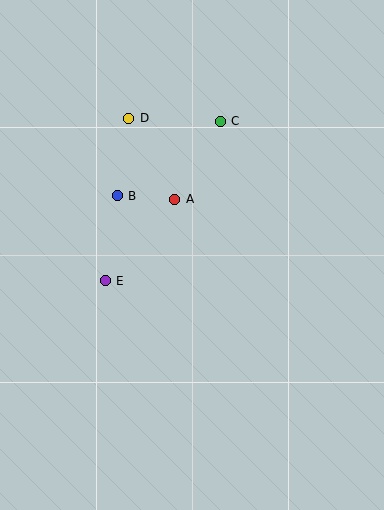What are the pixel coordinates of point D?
Point D is at (129, 118).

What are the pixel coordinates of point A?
Point A is at (175, 199).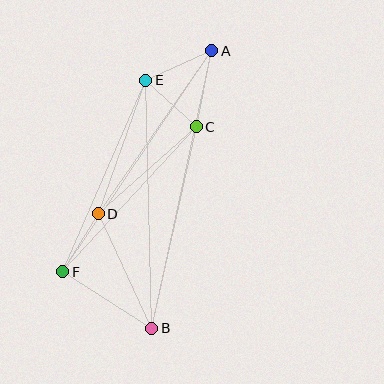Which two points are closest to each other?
Points D and F are closest to each other.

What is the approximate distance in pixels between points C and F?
The distance between C and F is approximately 197 pixels.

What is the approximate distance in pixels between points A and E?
The distance between A and E is approximately 72 pixels.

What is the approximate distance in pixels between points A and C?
The distance between A and C is approximately 77 pixels.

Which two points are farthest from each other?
Points A and B are farthest from each other.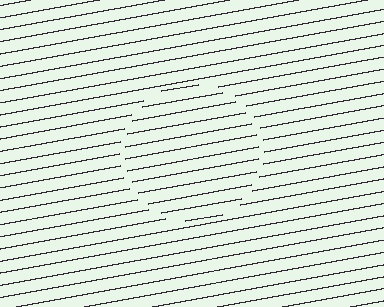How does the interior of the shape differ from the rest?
The interior of the shape contains the same grating, shifted by half a period — the contour is defined by the phase discontinuity where line-ends from the inner and outer gratings abut.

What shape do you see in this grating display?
An illusory circle. The interior of the shape contains the same grating, shifted by half a period — the contour is defined by the phase discontinuity where line-ends from the inner and outer gratings abut.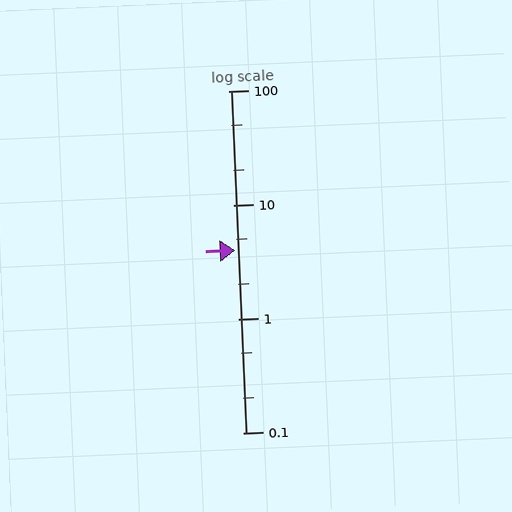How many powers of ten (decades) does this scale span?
The scale spans 3 decades, from 0.1 to 100.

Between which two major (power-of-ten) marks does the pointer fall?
The pointer is between 1 and 10.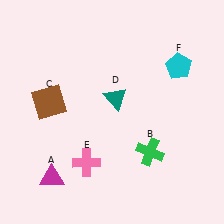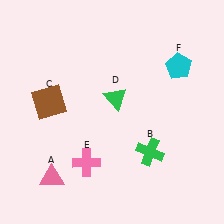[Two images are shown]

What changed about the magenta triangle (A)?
In Image 1, A is magenta. In Image 2, it changed to pink.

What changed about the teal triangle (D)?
In Image 1, D is teal. In Image 2, it changed to green.